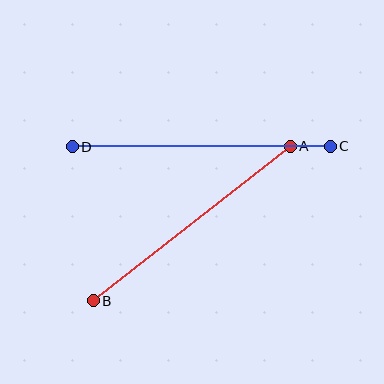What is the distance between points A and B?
The distance is approximately 250 pixels.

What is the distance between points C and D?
The distance is approximately 258 pixels.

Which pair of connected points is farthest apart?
Points C and D are farthest apart.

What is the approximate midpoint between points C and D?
The midpoint is at approximately (201, 147) pixels.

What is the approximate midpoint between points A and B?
The midpoint is at approximately (192, 223) pixels.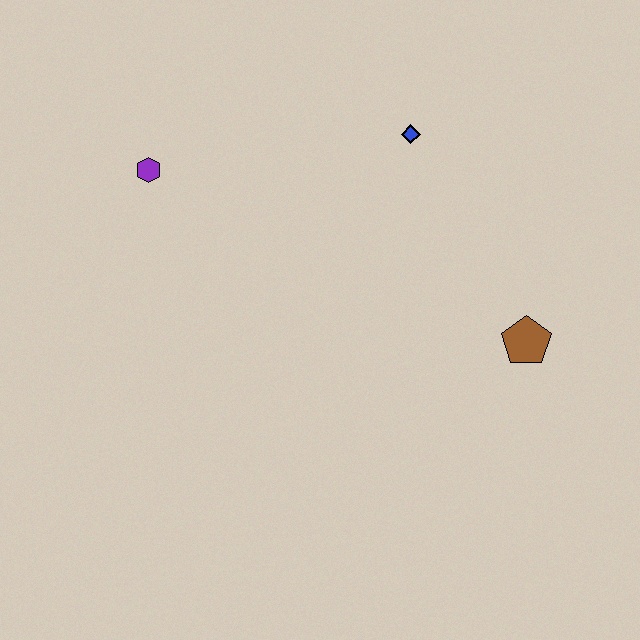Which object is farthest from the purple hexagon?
The brown pentagon is farthest from the purple hexagon.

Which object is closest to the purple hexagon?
The blue diamond is closest to the purple hexagon.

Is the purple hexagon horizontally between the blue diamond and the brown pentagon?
No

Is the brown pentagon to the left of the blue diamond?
No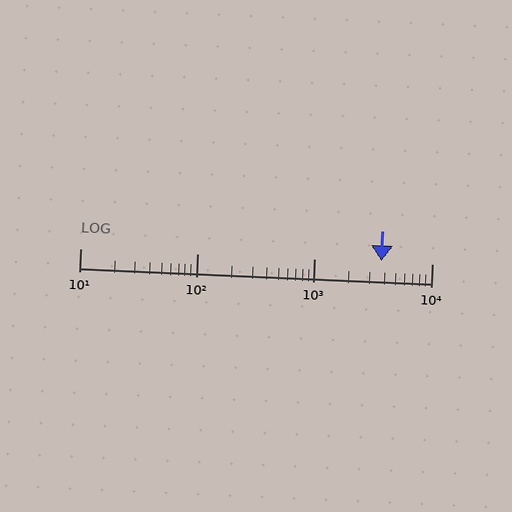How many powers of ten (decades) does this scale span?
The scale spans 3 decades, from 10 to 10000.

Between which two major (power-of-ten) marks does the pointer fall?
The pointer is between 1000 and 10000.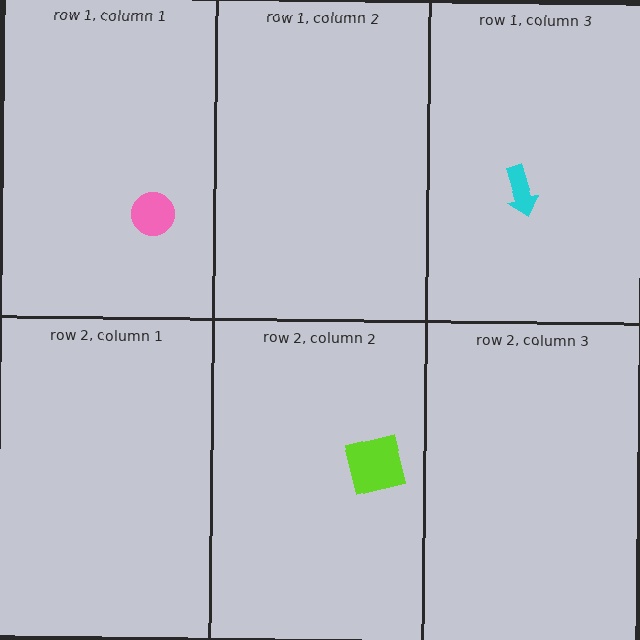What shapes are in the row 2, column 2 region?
The lime square.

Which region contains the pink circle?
The row 1, column 1 region.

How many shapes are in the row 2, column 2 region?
1.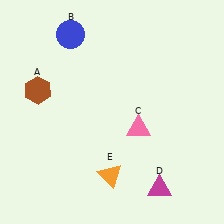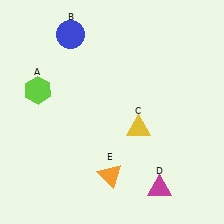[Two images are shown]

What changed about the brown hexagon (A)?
In Image 1, A is brown. In Image 2, it changed to lime.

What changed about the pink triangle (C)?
In Image 1, C is pink. In Image 2, it changed to yellow.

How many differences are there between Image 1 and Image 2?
There are 2 differences between the two images.